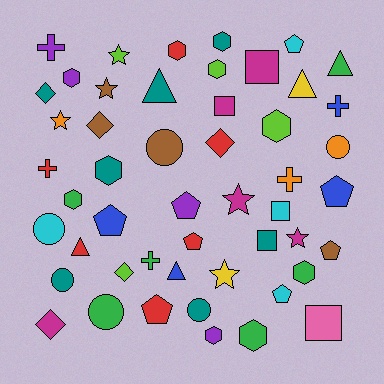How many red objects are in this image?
There are 6 red objects.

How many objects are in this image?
There are 50 objects.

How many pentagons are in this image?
There are 8 pentagons.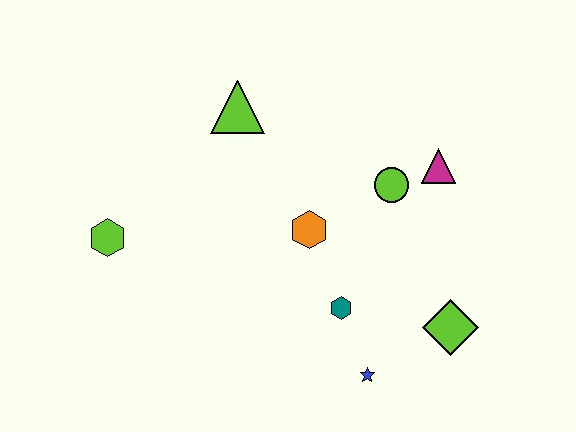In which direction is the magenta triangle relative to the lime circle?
The magenta triangle is to the right of the lime circle.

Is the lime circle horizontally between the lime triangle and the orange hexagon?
No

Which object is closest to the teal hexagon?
The blue star is closest to the teal hexagon.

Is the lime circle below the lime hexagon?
No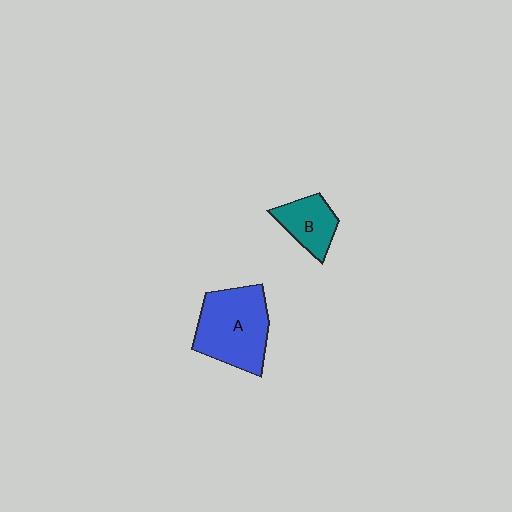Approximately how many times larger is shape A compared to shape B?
Approximately 2.0 times.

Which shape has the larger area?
Shape A (blue).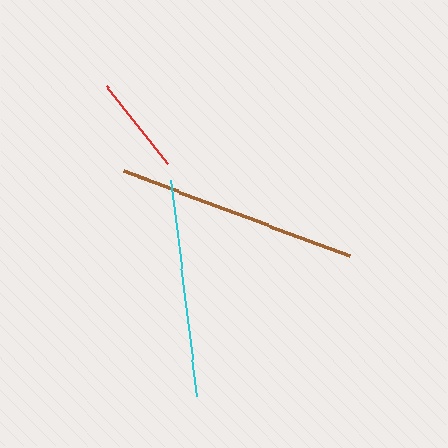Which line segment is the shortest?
The red line is the shortest at approximately 100 pixels.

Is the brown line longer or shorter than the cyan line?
The brown line is longer than the cyan line.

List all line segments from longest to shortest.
From longest to shortest: brown, cyan, red.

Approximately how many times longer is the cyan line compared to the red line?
The cyan line is approximately 2.2 times the length of the red line.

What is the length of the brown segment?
The brown segment is approximately 241 pixels long.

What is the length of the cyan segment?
The cyan segment is approximately 216 pixels long.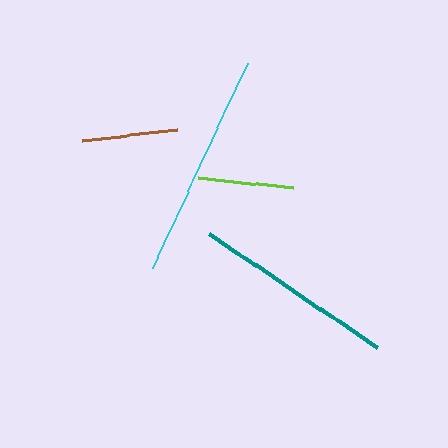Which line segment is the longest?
The cyan line is the longest at approximately 226 pixels.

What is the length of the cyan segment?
The cyan segment is approximately 226 pixels long.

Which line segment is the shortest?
The brown line is the shortest at approximately 96 pixels.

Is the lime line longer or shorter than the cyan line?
The cyan line is longer than the lime line.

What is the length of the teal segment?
The teal segment is approximately 202 pixels long.